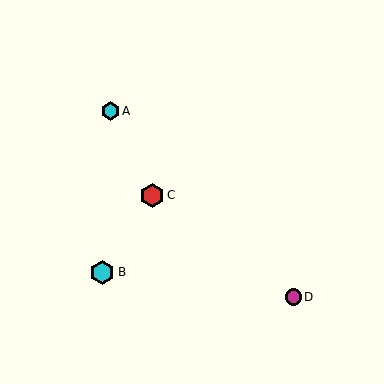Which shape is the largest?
The cyan hexagon (labeled B) is the largest.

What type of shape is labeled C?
Shape C is a red hexagon.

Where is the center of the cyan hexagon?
The center of the cyan hexagon is at (110, 111).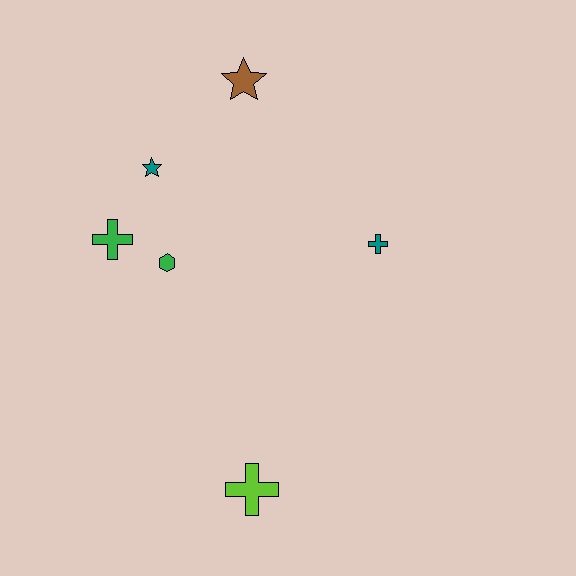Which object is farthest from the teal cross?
The lime cross is farthest from the teal cross.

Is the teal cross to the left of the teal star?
No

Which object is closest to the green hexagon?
The green cross is closest to the green hexagon.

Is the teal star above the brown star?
No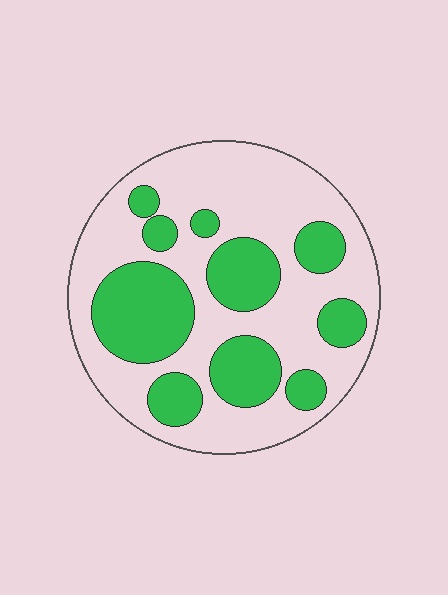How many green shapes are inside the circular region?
10.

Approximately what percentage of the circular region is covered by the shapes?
Approximately 35%.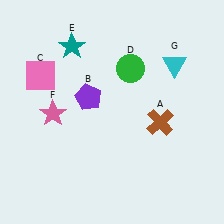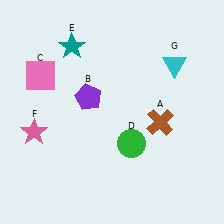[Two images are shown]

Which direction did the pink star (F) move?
The pink star (F) moved left.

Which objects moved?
The objects that moved are: the green circle (D), the pink star (F).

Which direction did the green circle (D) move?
The green circle (D) moved down.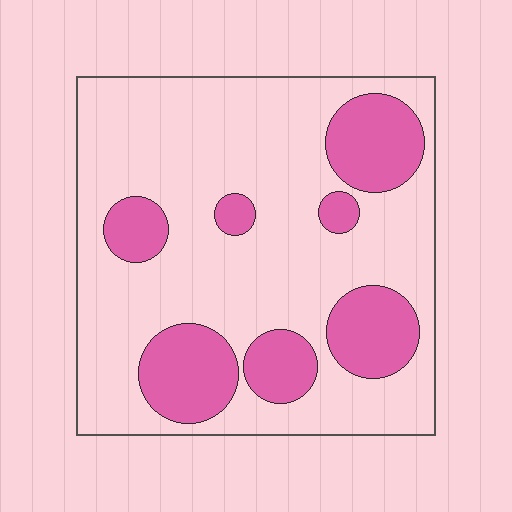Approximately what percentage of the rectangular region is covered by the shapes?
Approximately 25%.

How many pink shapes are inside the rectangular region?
7.